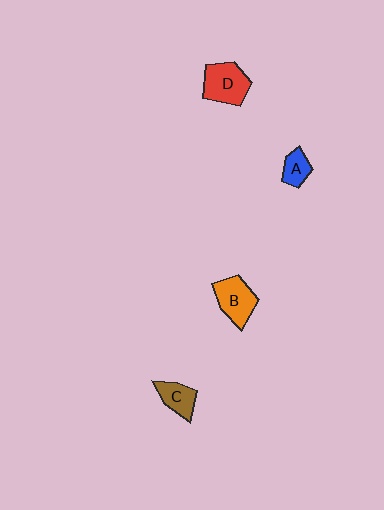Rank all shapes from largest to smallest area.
From largest to smallest: D (red), B (orange), C (brown), A (blue).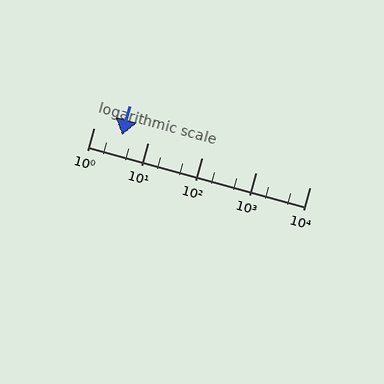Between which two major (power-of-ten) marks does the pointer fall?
The pointer is between 1 and 10.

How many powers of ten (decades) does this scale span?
The scale spans 4 decades, from 1 to 10000.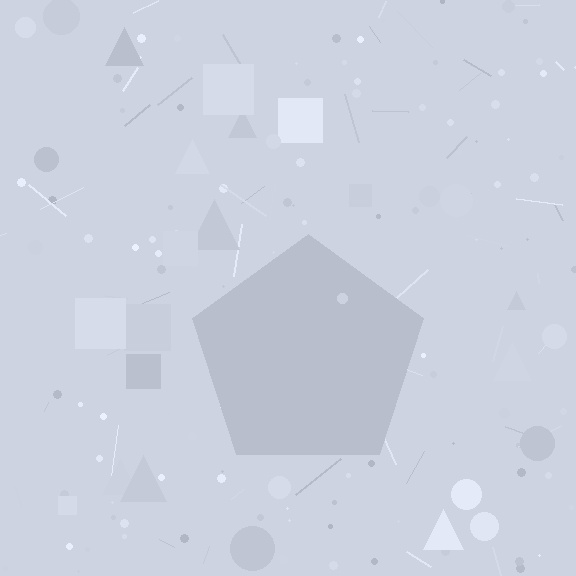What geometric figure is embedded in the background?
A pentagon is embedded in the background.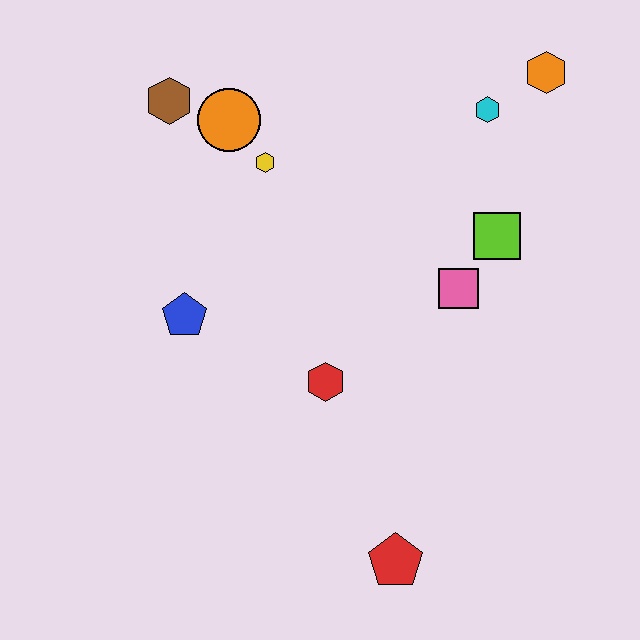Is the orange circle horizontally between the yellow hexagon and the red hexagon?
No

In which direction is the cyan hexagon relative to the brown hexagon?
The cyan hexagon is to the right of the brown hexagon.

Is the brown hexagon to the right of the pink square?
No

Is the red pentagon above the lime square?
No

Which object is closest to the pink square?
The lime square is closest to the pink square.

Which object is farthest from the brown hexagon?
The red pentagon is farthest from the brown hexagon.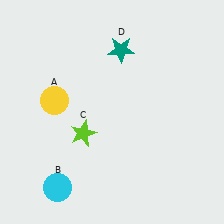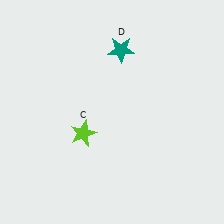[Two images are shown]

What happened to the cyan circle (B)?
The cyan circle (B) was removed in Image 2. It was in the bottom-left area of Image 1.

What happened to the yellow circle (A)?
The yellow circle (A) was removed in Image 2. It was in the top-left area of Image 1.